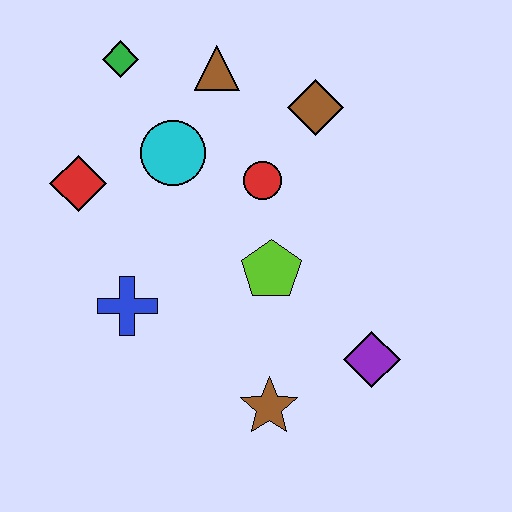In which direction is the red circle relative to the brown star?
The red circle is above the brown star.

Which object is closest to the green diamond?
The brown triangle is closest to the green diamond.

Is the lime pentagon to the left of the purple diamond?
Yes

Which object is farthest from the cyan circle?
The purple diamond is farthest from the cyan circle.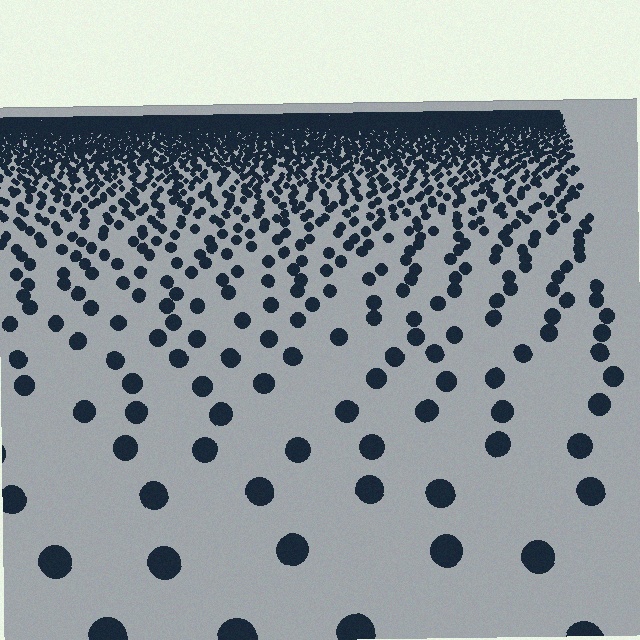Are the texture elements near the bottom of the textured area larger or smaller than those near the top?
Larger. Near the bottom, elements are closer to the viewer and appear at a bigger on-screen size.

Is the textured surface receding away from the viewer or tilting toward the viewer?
The surface is receding away from the viewer. Texture elements get smaller and denser toward the top.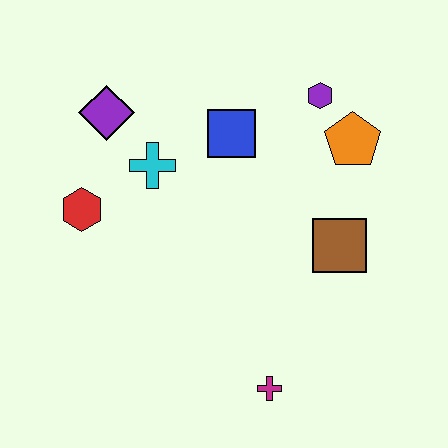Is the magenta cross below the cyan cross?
Yes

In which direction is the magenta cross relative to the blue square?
The magenta cross is below the blue square.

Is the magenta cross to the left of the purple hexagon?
Yes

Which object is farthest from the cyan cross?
The magenta cross is farthest from the cyan cross.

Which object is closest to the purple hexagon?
The orange pentagon is closest to the purple hexagon.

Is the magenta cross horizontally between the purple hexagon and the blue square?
Yes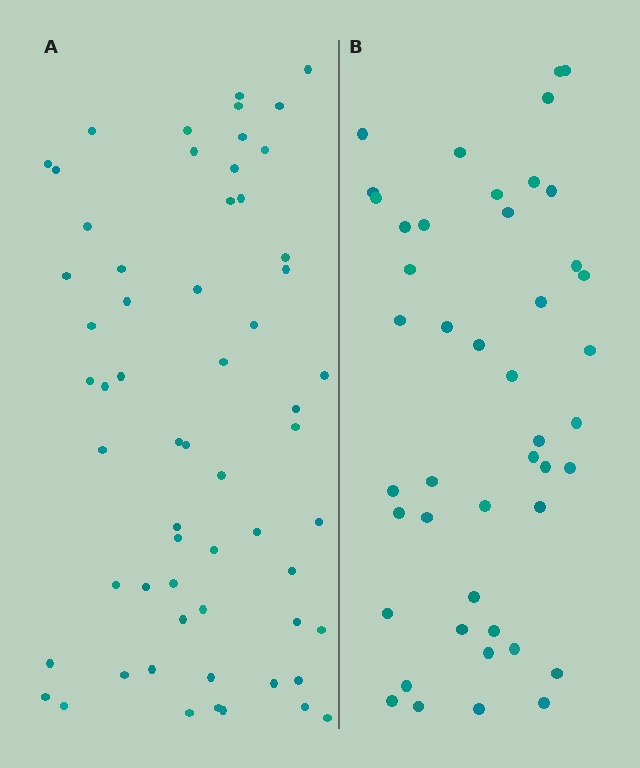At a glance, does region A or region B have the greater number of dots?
Region A (the left region) has more dots.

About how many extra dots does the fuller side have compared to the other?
Region A has approximately 15 more dots than region B.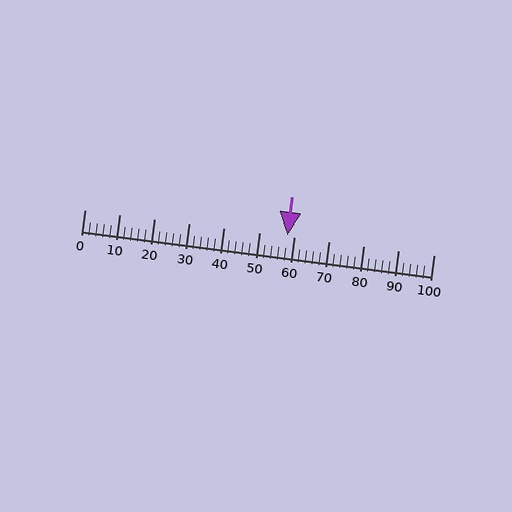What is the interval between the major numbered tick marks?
The major tick marks are spaced 10 units apart.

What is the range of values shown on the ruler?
The ruler shows values from 0 to 100.